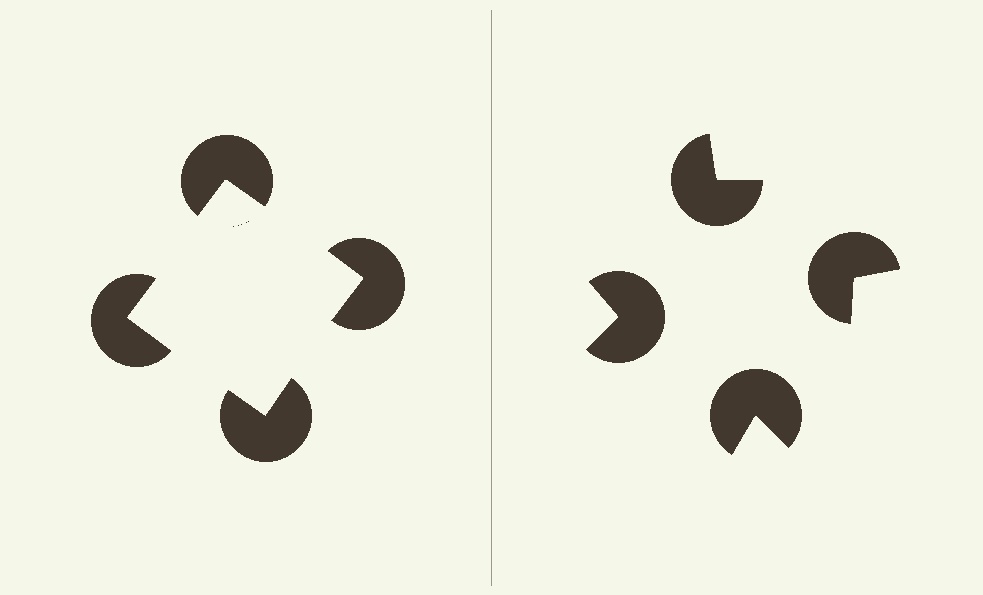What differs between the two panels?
The pac-man discs are positioned identically on both sides; only the wedge orientations differ. On the left they align to a square; on the right they are misaligned.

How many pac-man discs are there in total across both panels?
8 — 4 on each side.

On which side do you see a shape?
An illusory square appears on the left side. On the right side the wedge cuts are rotated, so no coherent shape forms.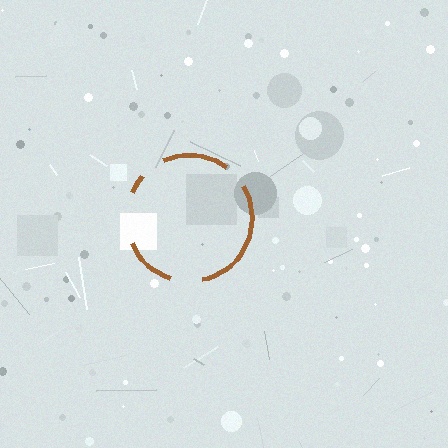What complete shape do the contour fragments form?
The contour fragments form a circle.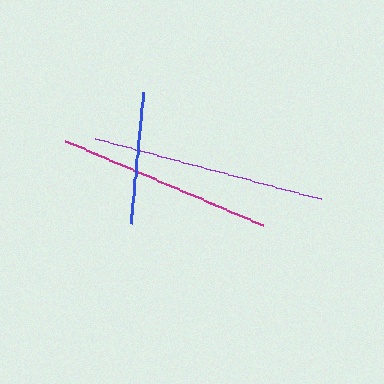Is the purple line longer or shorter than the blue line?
The purple line is longer than the blue line.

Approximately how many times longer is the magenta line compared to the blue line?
The magenta line is approximately 1.6 times the length of the blue line.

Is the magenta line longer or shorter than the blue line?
The magenta line is longer than the blue line.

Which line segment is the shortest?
The blue line is the shortest at approximately 132 pixels.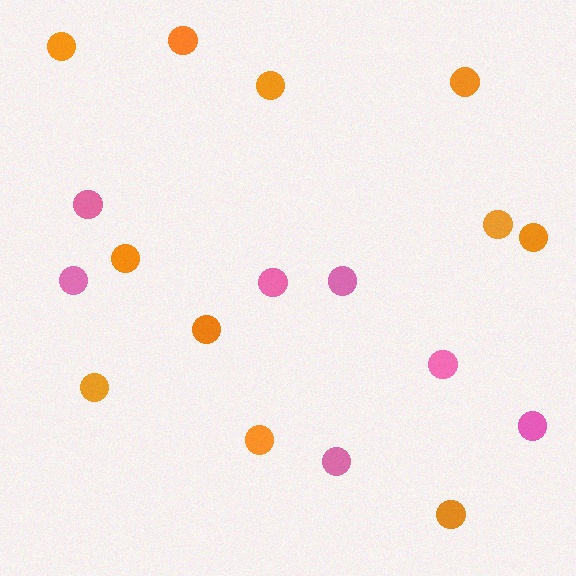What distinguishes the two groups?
There are 2 groups: one group of pink circles (7) and one group of orange circles (11).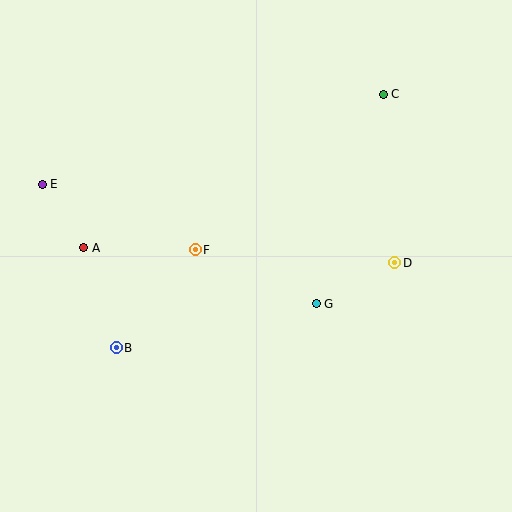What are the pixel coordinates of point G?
Point G is at (316, 304).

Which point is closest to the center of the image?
Point F at (195, 250) is closest to the center.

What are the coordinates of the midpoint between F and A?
The midpoint between F and A is at (140, 249).